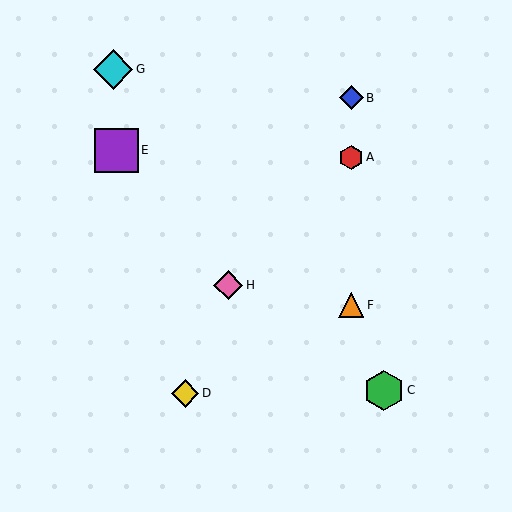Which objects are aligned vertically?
Objects A, B, F are aligned vertically.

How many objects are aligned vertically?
3 objects (A, B, F) are aligned vertically.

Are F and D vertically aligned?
No, F is at x≈351 and D is at x≈185.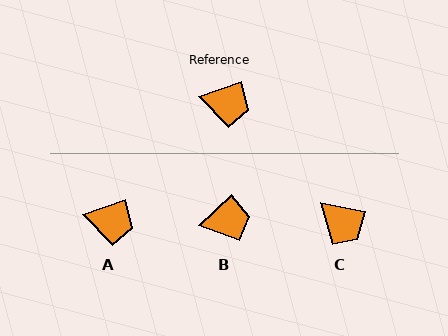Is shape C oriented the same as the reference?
No, it is off by about 29 degrees.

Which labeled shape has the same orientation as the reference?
A.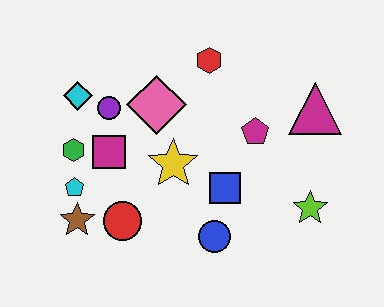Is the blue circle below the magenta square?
Yes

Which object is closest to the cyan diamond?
The purple circle is closest to the cyan diamond.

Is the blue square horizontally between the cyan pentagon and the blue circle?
No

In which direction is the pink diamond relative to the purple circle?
The pink diamond is to the right of the purple circle.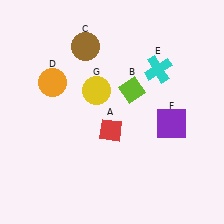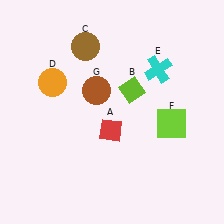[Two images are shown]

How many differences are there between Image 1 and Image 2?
There are 2 differences between the two images.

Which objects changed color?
F changed from purple to lime. G changed from yellow to brown.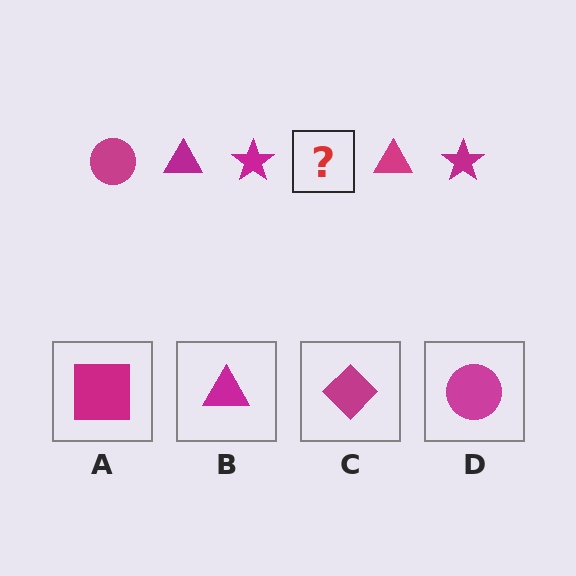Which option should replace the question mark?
Option D.